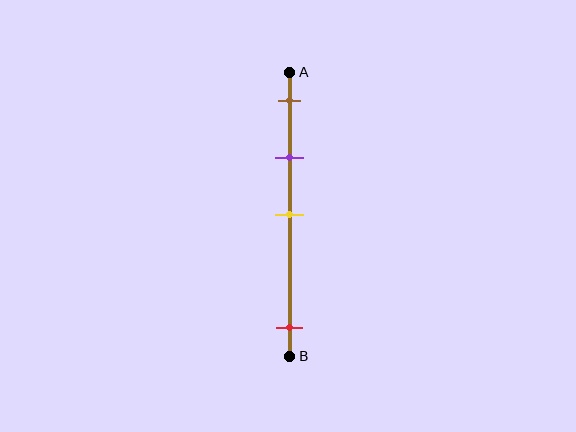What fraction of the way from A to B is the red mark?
The red mark is approximately 90% (0.9) of the way from A to B.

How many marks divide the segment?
There are 4 marks dividing the segment.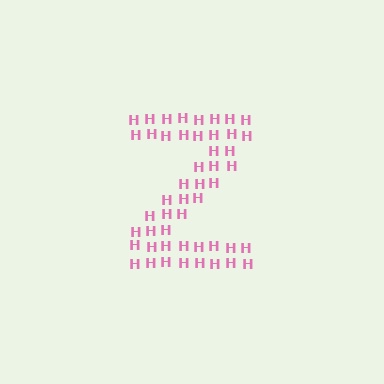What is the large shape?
The large shape is the letter Z.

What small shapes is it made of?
It is made of small letter H's.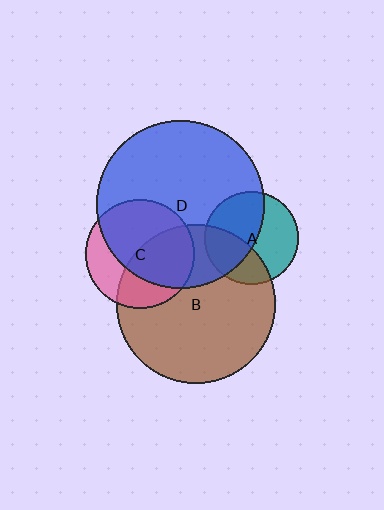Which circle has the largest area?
Circle D (blue).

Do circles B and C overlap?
Yes.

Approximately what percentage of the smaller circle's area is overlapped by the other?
Approximately 45%.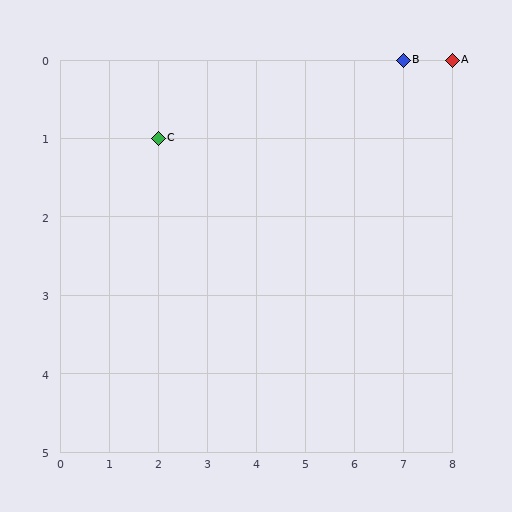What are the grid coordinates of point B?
Point B is at grid coordinates (7, 0).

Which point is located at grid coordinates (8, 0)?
Point A is at (8, 0).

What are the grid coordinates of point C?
Point C is at grid coordinates (2, 1).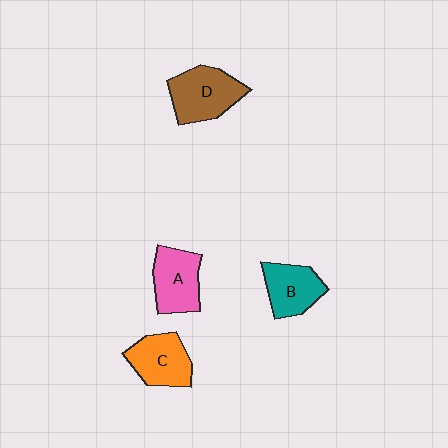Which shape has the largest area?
Shape D (brown).